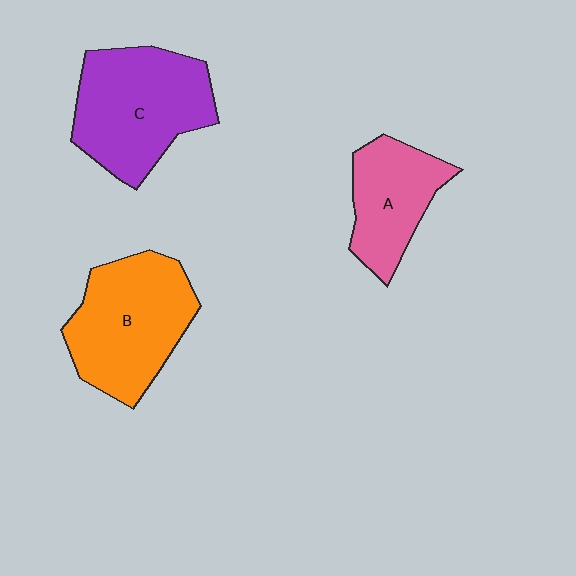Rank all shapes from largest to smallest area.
From largest to smallest: C (purple), B (orange), A (pink).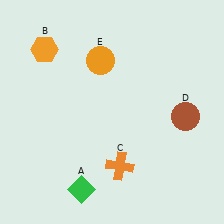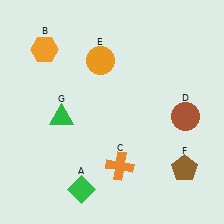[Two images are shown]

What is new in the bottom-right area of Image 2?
A brown pentagon (F) was added in the bottom-right area of Image 2.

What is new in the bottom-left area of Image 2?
A green triangle (G) was added in the bottom-left area of Image 2.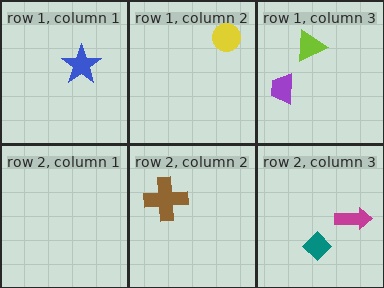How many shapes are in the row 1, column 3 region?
2.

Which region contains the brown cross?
The row 2, column 2 region.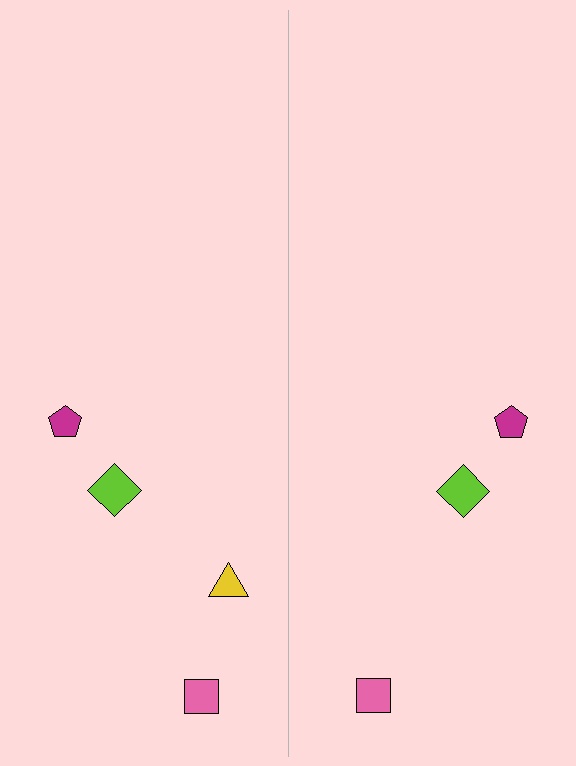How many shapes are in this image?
There are 7 shapes in this image.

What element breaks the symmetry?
A yellow triangle is missing from the right side.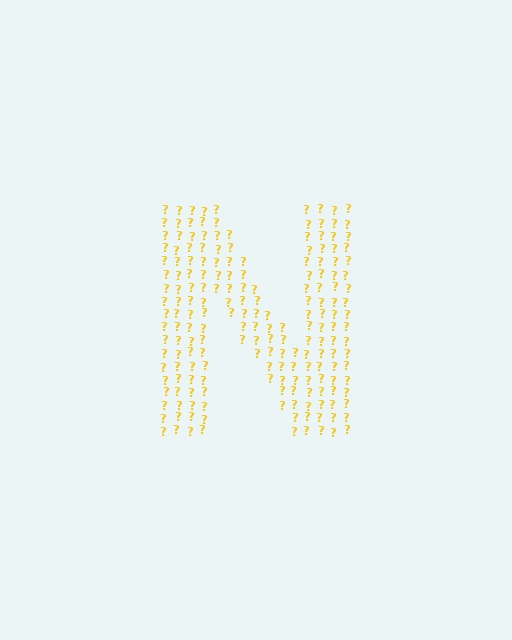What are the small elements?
The small elements are question marks.